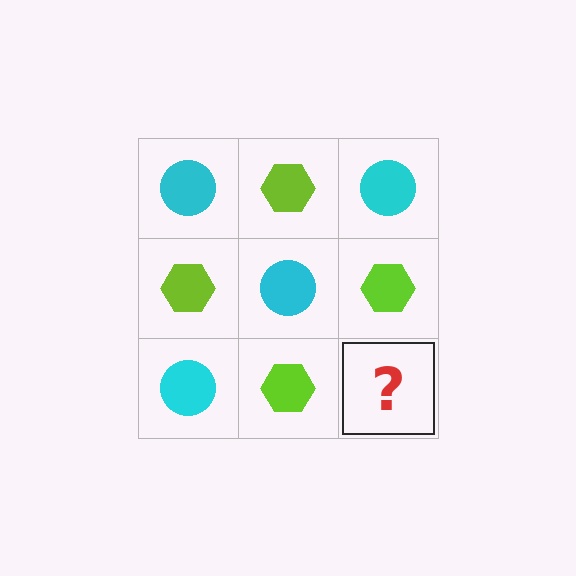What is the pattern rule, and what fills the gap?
The rule is that it alternates cyan circle and lime hexagon in a checkerboard pattern. The gap should be filled with a cyan circle.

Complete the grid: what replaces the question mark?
The question mark should be replaced with a cyan circle.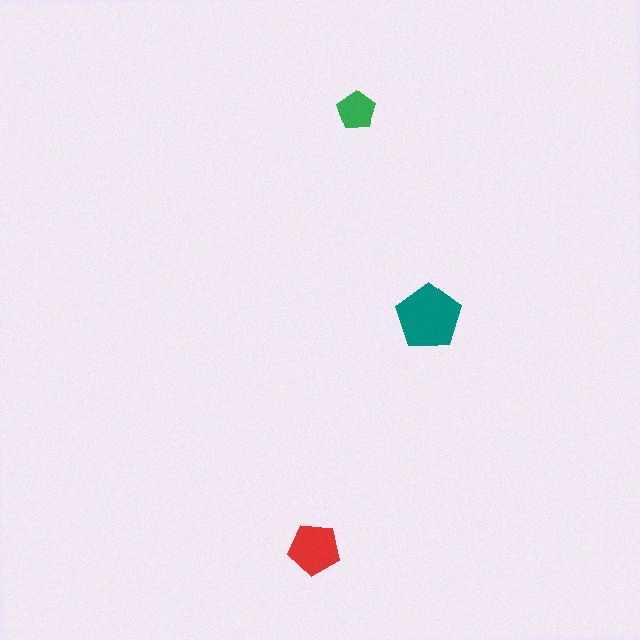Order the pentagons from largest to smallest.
the teal one, the red one, the green one.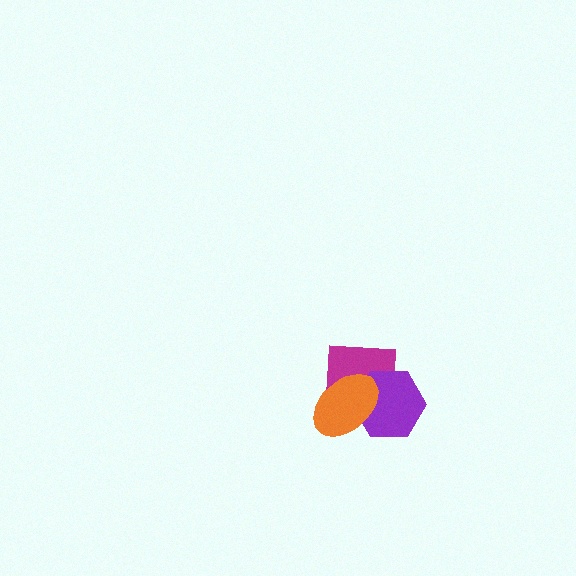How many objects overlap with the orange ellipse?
2 objects overlap with the orange ellipse.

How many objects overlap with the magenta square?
2 objects overlap with the magenta square.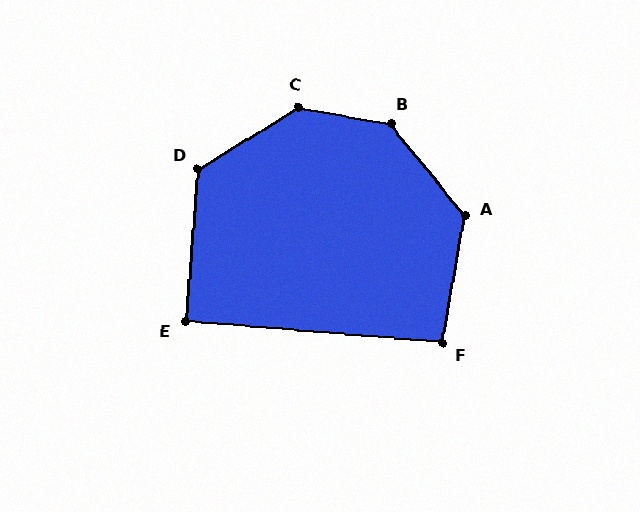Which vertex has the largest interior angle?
B, at approximately 139 degrees.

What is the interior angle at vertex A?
Approximately 131 degrees (obtuse).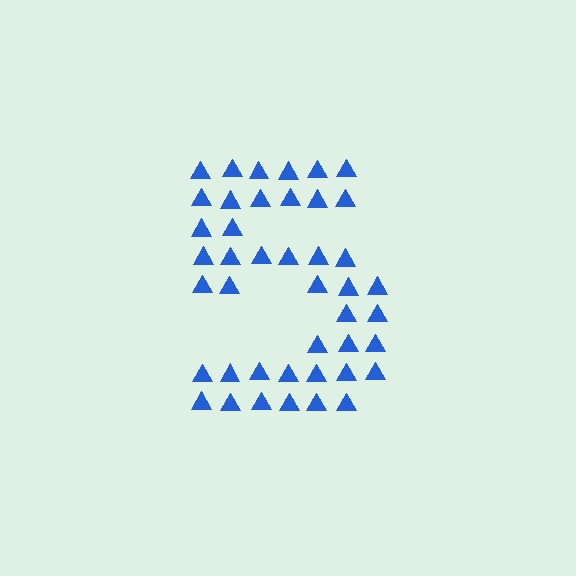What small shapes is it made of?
It is made of small triangles.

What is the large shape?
The large shape is the digit 5.